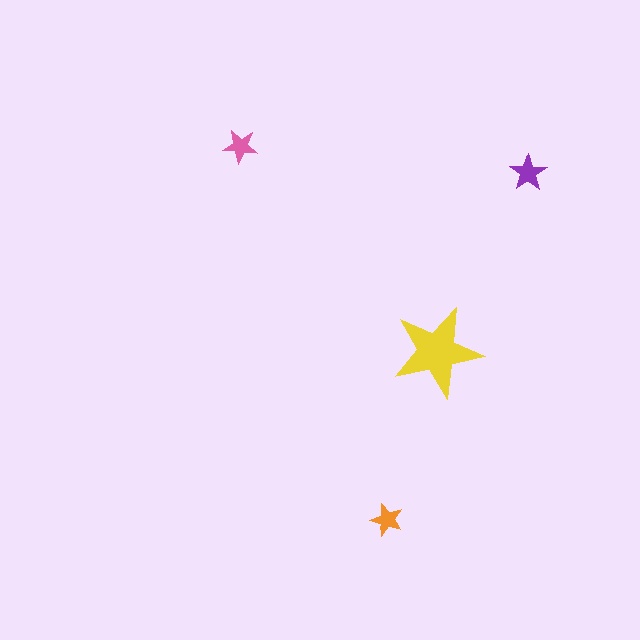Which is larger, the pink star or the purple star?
The purple one.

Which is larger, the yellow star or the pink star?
The yellow one.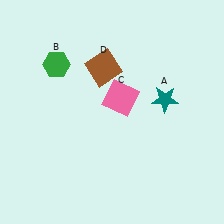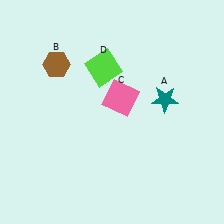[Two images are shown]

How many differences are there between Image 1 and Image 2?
There are 2 differences between the two images.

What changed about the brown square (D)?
In Image 1, D is brown. In Image 2, it changed to lime.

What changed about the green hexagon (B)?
In Image 1, B is green. In Image 2, it changed to brown.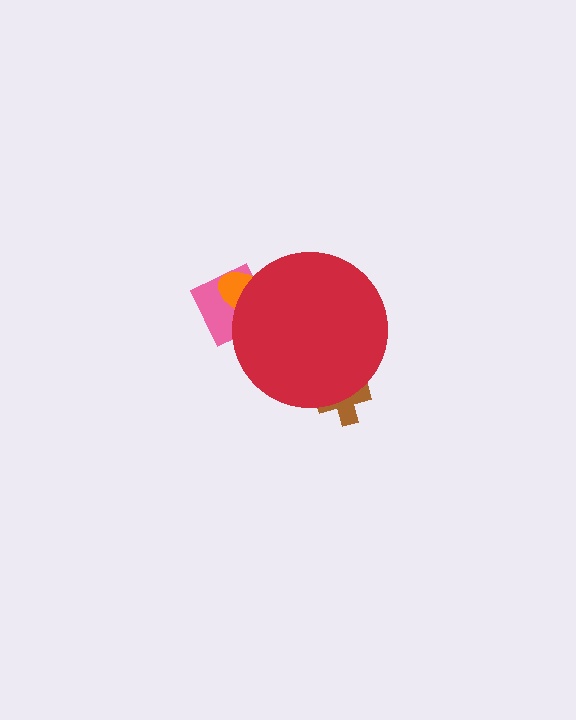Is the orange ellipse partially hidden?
Yes, the orange ellipse is partially hidden behind the red circle.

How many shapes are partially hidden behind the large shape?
3 shapes are partially hidden.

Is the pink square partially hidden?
Yes, the pink square is partially hidden behind the red circle.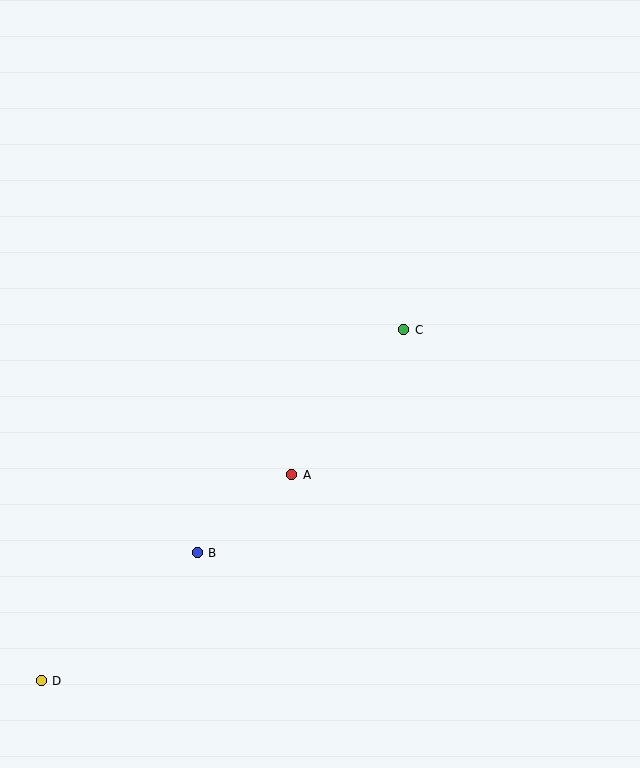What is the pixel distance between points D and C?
The distance between D and C is 505 pixels.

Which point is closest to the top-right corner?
Point C is closest to the top-right corner.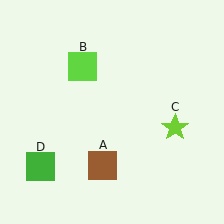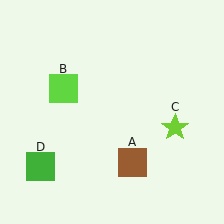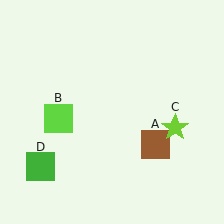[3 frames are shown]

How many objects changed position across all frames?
2 objects changed position: brown square (object A), lime square (object B).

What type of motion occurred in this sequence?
The brown square (object A), lime square (object B) rotated counterclockwise around the center of the scene.